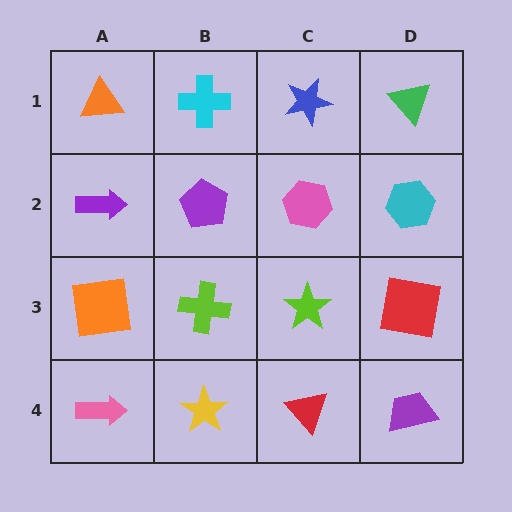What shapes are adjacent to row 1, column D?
A cyan hexagon (row 2, column D), a blue star (row 1, column C).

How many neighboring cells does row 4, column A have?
2.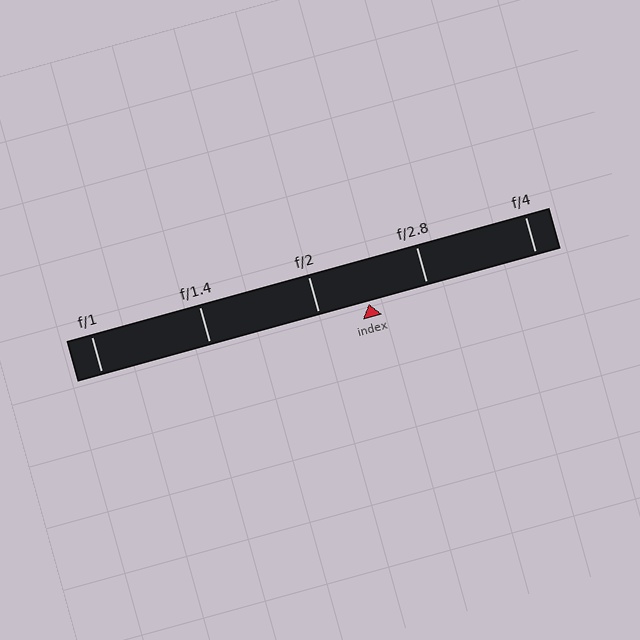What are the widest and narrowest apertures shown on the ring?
The widest aperture shown is f/1 and the narrowest is f/4.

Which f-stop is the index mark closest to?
The index mark is closest to f/2.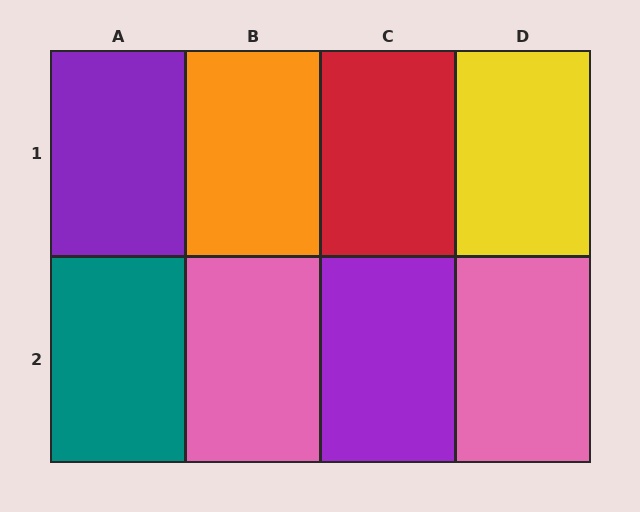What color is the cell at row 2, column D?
Pink.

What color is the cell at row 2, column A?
Teal.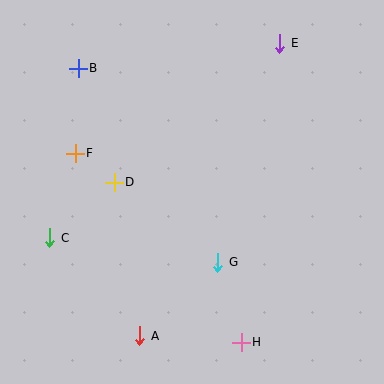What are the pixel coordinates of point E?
Point E is at (280, 43).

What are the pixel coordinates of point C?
Point C is at (50, 238).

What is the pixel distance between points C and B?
The distance between C and B is 172 pixels.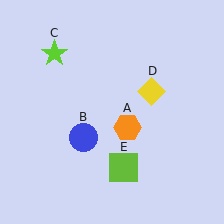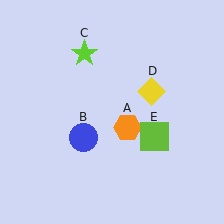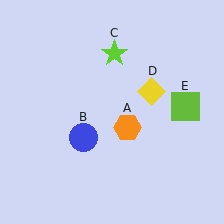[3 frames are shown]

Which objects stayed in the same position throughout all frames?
Orange hexagon (object A) and blue circle (object B) and yellow diamond (object D) remained stationary.